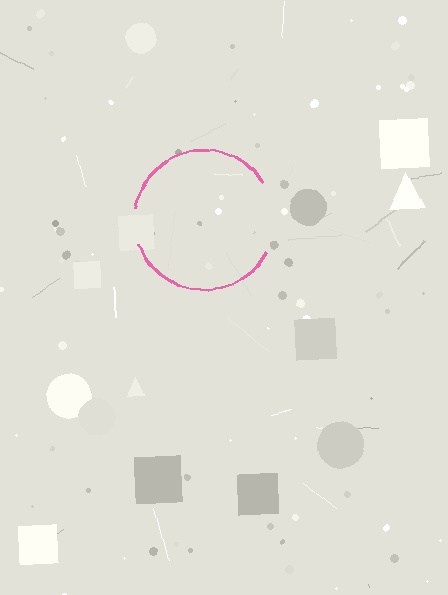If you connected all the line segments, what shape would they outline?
They would outline a circle.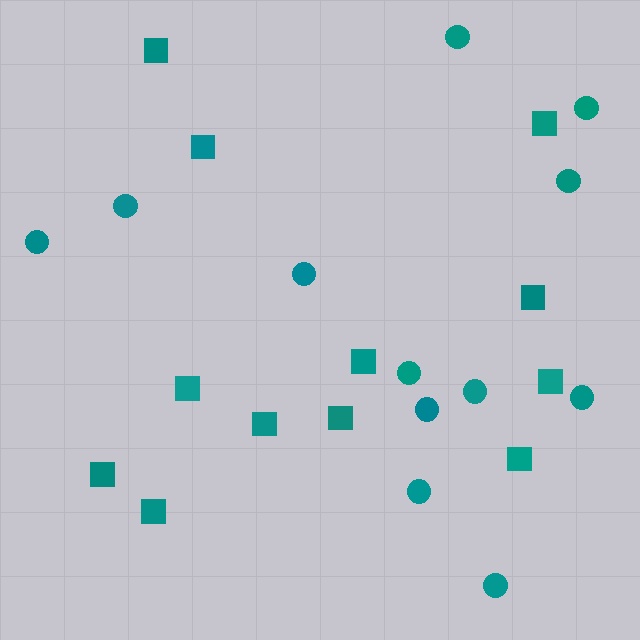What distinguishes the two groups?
There are 2 groups: one group of circles (12) and one group of squares (12).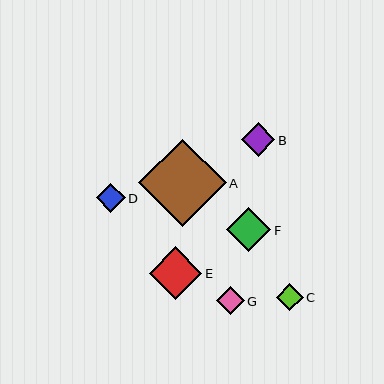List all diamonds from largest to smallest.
From largest to smallest: A, E, F, B, D, G, C.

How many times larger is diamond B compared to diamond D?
Diamond B is approximately 1.2 times the size of diamond D.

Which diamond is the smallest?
Diamond C is the smallest with a size of approximately 27 pixels.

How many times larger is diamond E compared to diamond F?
Diamond E is approximately 1.2 times the size of diamond F.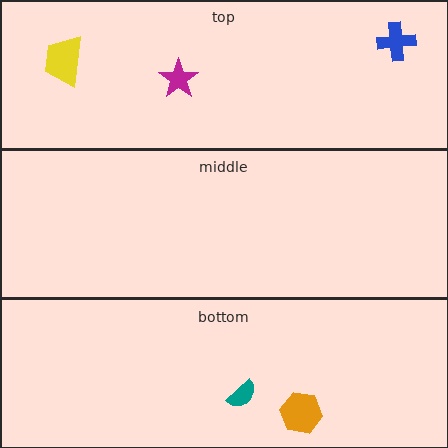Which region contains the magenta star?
The top region.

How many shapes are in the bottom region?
2.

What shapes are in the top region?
The blue cross, the magenta star, the yellow trapezoid.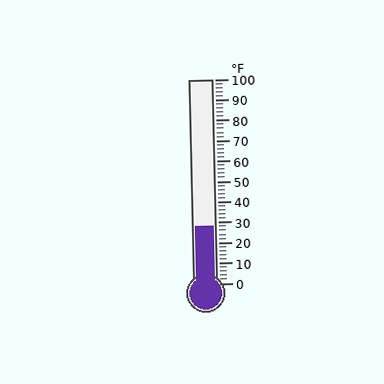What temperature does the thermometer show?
The thermometer shows approximately 28°F.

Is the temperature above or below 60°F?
The temperature is below 60°F.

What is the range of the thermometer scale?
The thermometer scale ranges from 0°F to 100°F.